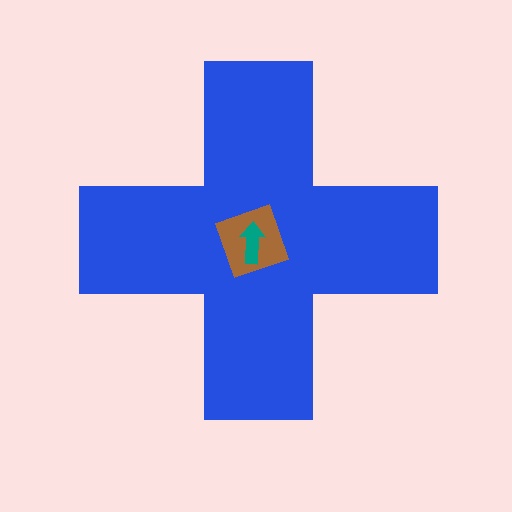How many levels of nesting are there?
3.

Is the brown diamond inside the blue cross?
Yes.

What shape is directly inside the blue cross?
The brown diamond.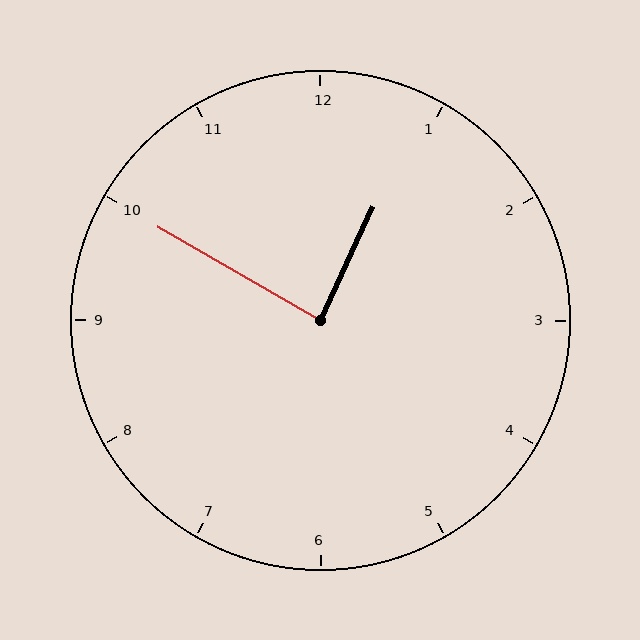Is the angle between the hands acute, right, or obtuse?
It is right.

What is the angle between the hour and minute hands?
Approximately 85 degrees.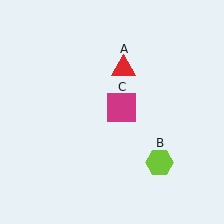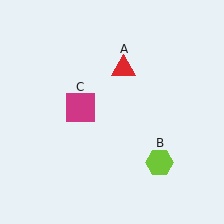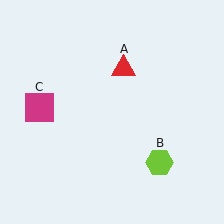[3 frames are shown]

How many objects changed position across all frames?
1 object changed position: magenta square (object C).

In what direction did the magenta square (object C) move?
The magenta square (object C) moved left.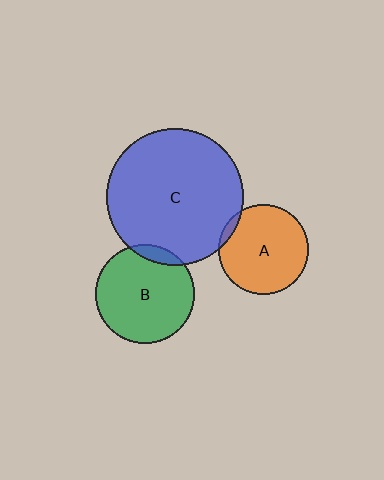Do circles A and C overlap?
Yes.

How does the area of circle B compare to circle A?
Approximately 1.2 times.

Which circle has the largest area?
Circle C (blue).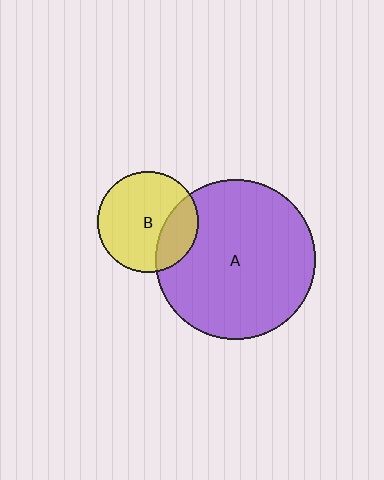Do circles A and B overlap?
Yes.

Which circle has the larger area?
Circle A (purple).